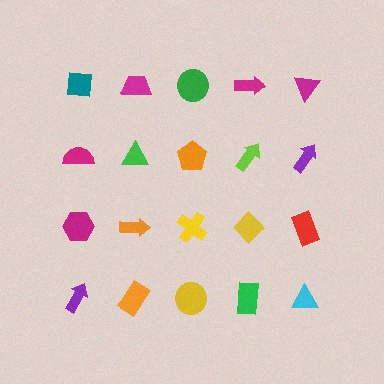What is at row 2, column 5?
A purple arrow.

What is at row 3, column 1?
A magenta hexagon.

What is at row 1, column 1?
A teal square.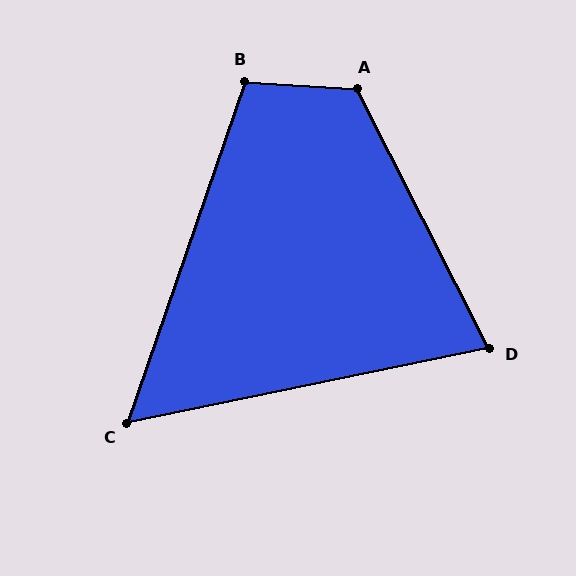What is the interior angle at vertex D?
Approximately 75 degrees (acute).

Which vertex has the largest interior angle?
A, at approximately 121 degrees.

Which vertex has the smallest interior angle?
C, at approximately 59 degrees.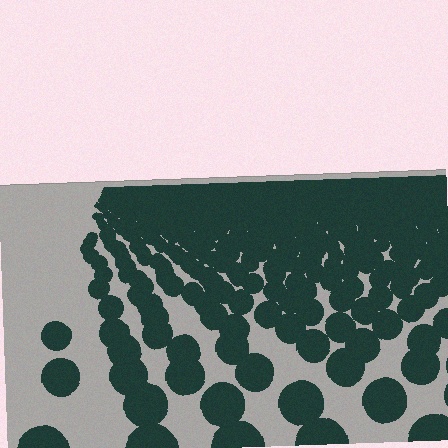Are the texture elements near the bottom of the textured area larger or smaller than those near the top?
Larger. Near the bottom, elements are closer to the viewer and appear at a bigger on-screen size.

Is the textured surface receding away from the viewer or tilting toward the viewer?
The surface is receding away from the viewer. Texture elements get smaller and denser toward the top.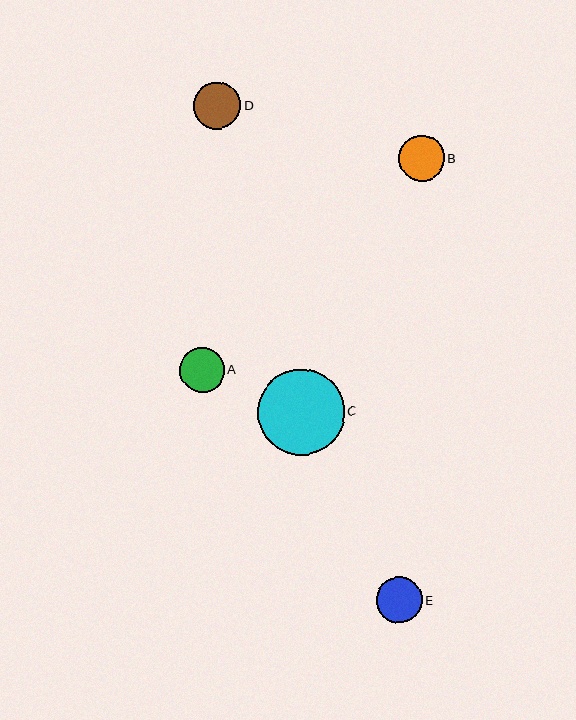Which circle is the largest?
Circle C is the largest with a size of approximately 87 pixels.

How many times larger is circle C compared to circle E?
Circle C is approximately 1.9 times the size of circle E.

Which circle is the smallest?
Circle A is the smallest with a size of approximately 45 pixels.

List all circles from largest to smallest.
From largest to smallest: C, D, E, B, A.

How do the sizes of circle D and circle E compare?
Circle D and circle E are approximately the same size.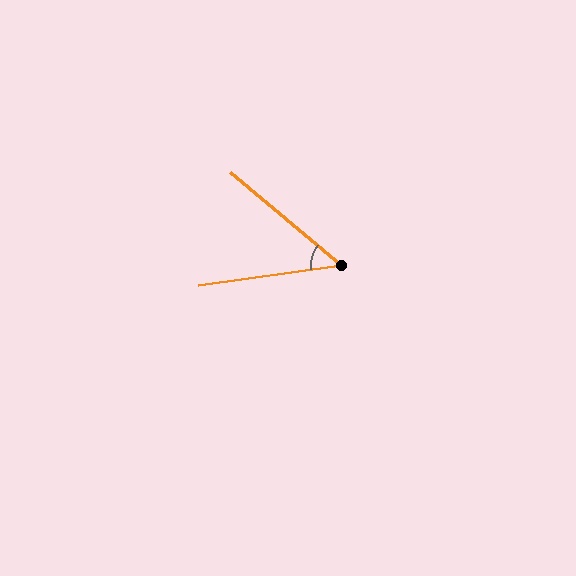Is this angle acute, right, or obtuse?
It is acute.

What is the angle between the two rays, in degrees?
Approximately 48 degrees.